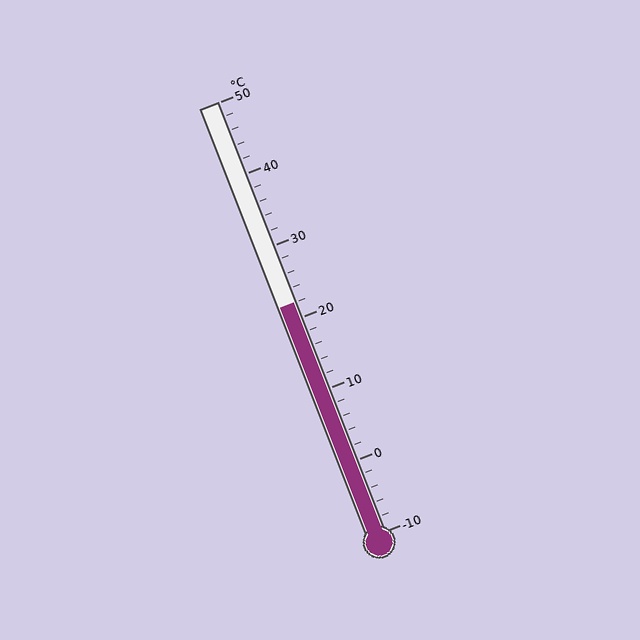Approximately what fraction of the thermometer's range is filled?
The thermometer is filled to approximately 55% of its range.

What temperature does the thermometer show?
The thermometer shows approximately 22°C.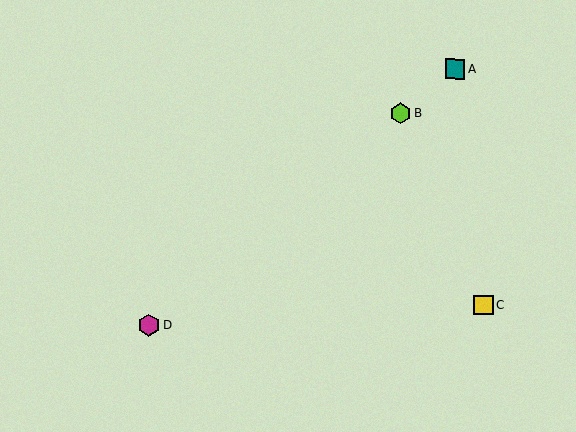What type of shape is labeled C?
Shape C is a yellow square.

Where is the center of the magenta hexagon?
The center of the magenta hexagon is at (148, 325).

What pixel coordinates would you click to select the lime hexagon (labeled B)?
Click at (401, 114) to select the lime hexagon B.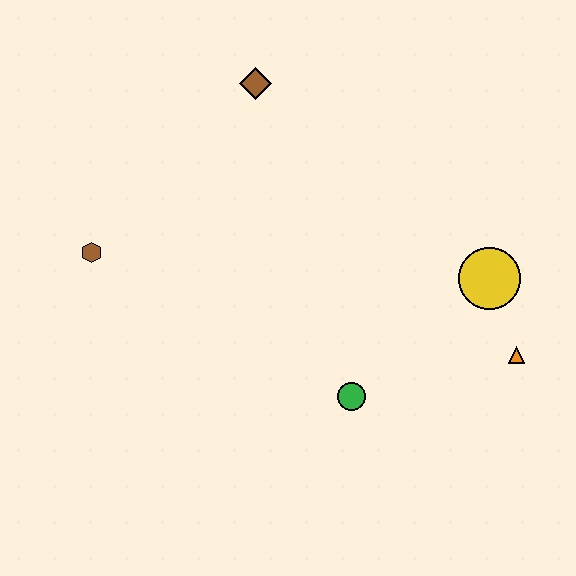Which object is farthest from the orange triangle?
The brown hexagon is farthest from the orange triangle.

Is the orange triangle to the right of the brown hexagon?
Yes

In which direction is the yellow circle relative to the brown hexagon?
The yellow circle is to the right of the brown hexagon.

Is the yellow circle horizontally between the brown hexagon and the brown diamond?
No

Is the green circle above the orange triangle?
No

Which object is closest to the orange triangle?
The yellow circle is closest to the orange triangle.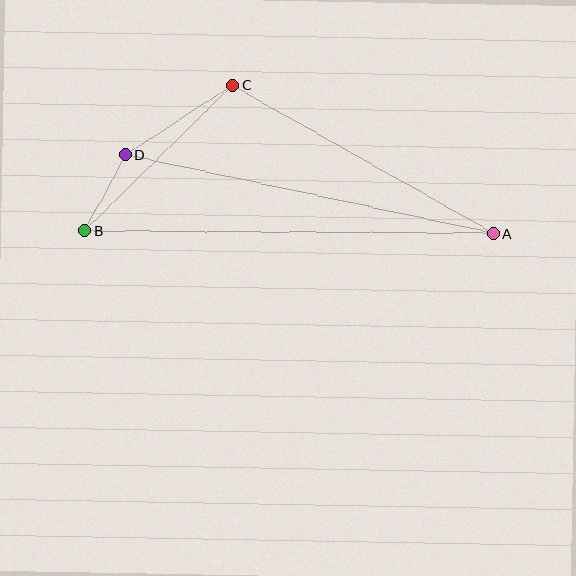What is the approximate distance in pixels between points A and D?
The distance between A and D is approximately 376 pixels.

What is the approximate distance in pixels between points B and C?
The distance between B and C is approximately 207 pixels.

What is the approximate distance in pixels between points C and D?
The distance between C and D is approximately 127 pixels.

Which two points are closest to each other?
Points B and D are closest to each other.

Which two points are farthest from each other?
Points A and B are farthest from each other.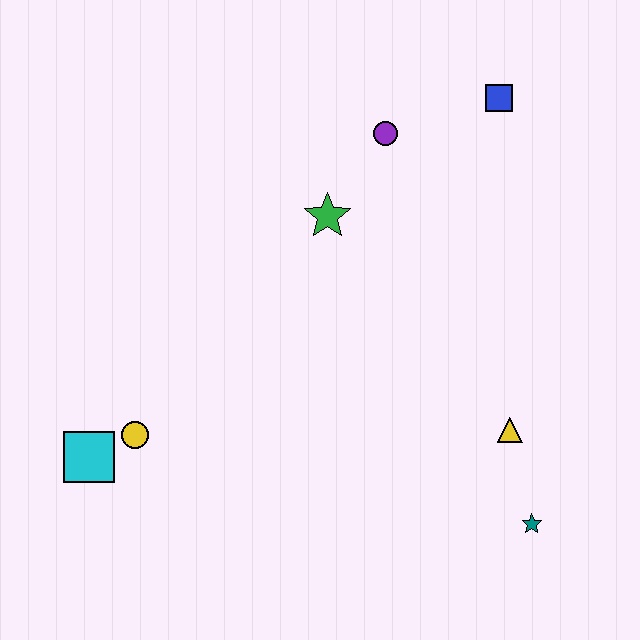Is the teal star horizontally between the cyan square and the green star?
No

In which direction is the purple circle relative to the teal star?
The purple circle is above the teal star.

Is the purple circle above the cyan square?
Yes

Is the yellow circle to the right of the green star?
No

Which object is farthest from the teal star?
The cyan square is farthest from the teal star.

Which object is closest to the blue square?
The purple circle is closest to the blue square.